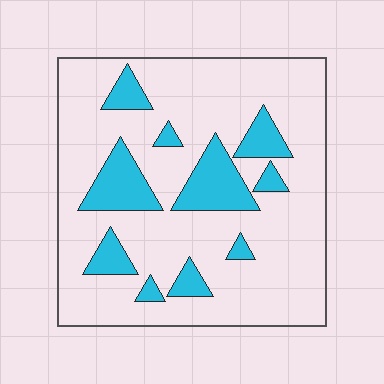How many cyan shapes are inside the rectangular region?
10.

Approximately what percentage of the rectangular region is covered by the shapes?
Approximately 20%.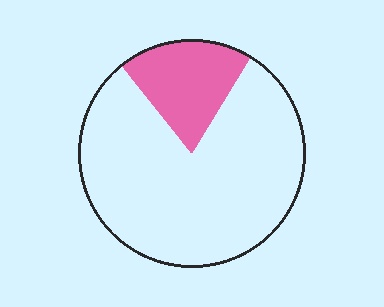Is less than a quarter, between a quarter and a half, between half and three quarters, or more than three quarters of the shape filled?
Less than a quarter.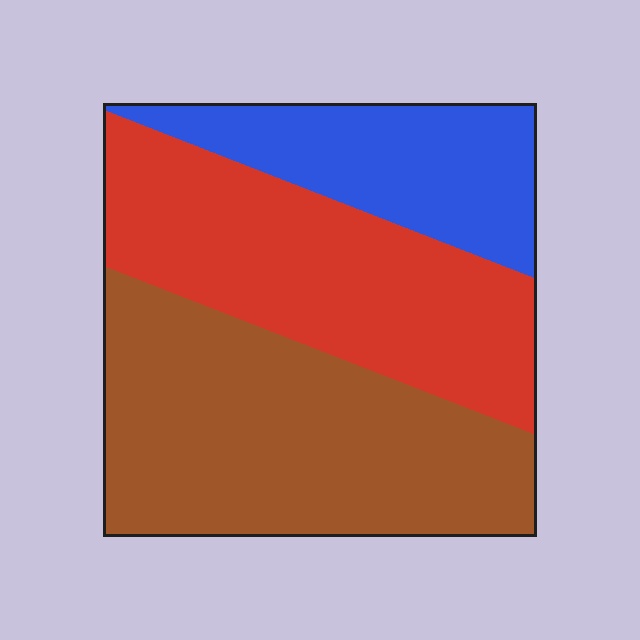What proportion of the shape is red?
Red covers around 35% of the shape.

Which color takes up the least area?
Blue, at roughly 20%.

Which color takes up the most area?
Brown, at roughly 45%.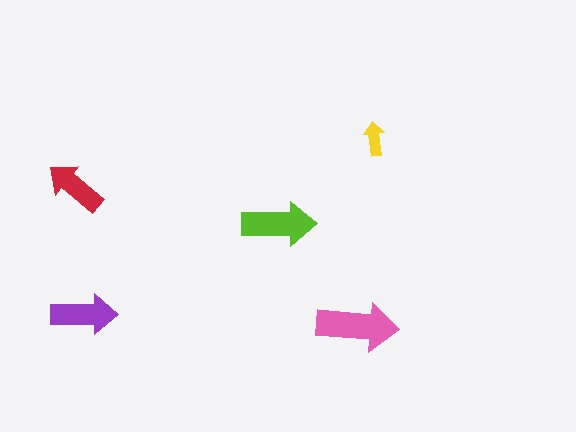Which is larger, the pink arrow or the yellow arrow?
The pink one.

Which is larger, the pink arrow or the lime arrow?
The pink one.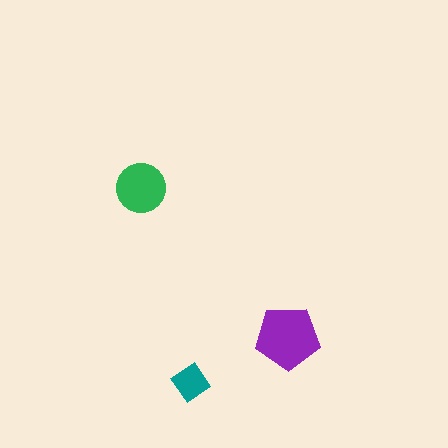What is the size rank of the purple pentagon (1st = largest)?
1st.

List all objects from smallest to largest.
The teal diamond, the green circle, the purple pentagon.